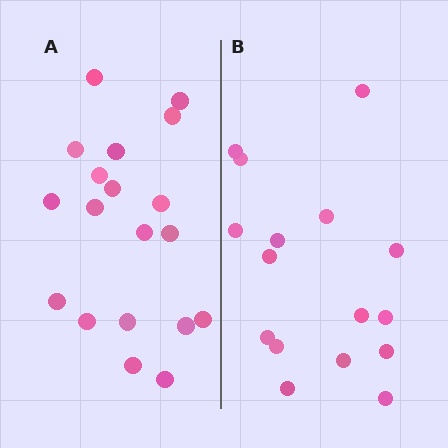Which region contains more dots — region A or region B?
Region A (the left region) has more dots.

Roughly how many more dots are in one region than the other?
Region A has just a few more — roughly 2 or 3 more dots than region B.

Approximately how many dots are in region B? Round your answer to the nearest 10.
About 20 dots. (The exact count is 16, which rounds to 20.)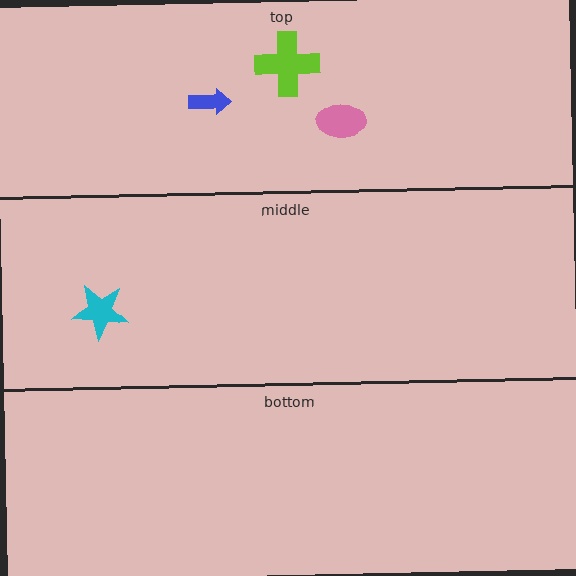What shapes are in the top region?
The pink ellipse, the blue arrow, the lime cross.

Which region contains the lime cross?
The top region.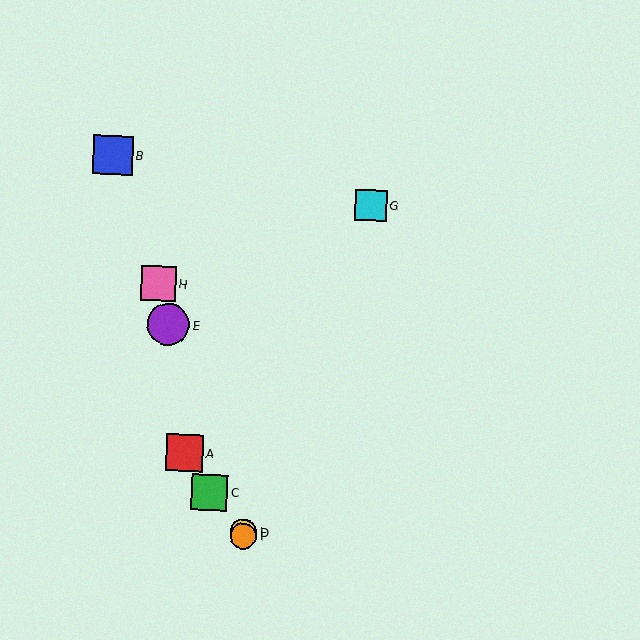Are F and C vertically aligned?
No, F is at x≈243 and C is at x≈209.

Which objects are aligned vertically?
Objects D, F are aligned vertically.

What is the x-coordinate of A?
Object A is at x≈184.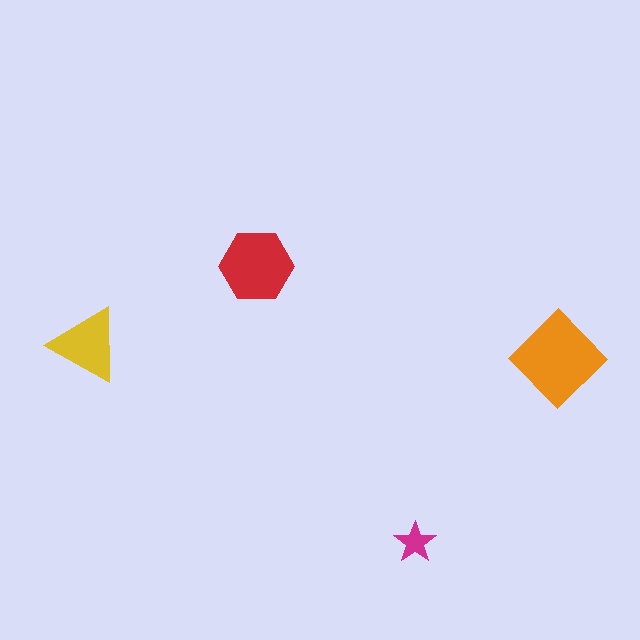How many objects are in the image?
There are 4 objects in the image.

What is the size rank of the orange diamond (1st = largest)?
1st.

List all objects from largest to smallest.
The orange diamond, the red hexagon, the yellow triangle, the magenta star.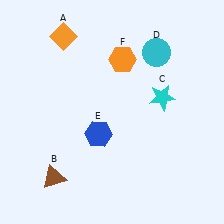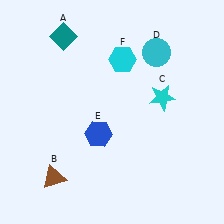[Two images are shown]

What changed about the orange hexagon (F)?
In Image 1, F is orange. In Image 2, it changed to cyan.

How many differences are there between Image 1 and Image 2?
There are 2 differences between the two images.